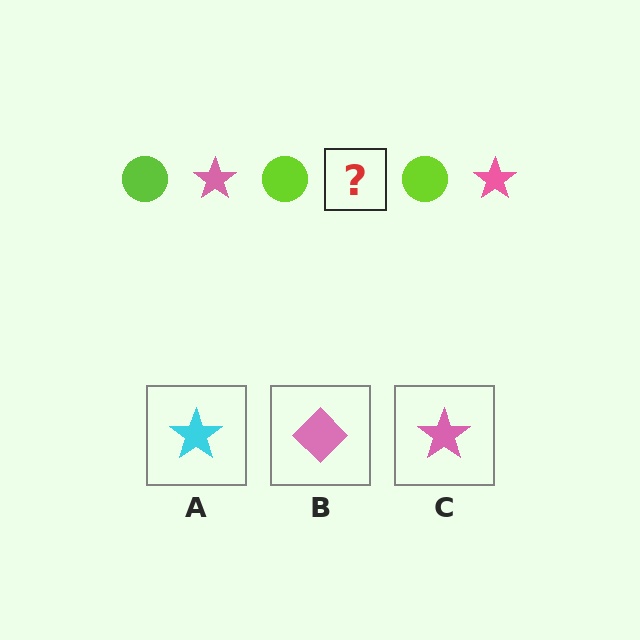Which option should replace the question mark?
Option C.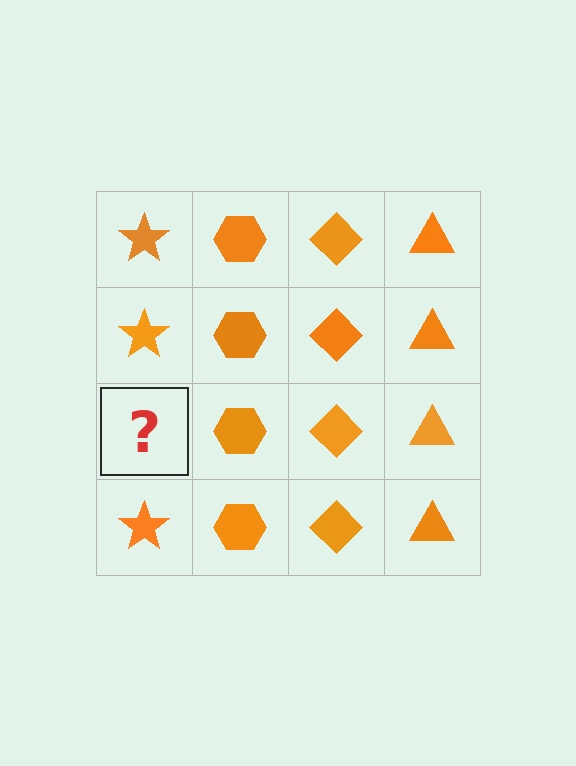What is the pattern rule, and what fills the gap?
The rule is that each column has a consistent shape. The gap should be filled with an orange star.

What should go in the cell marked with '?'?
The missing cell should contain an orange star.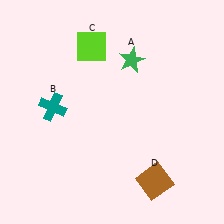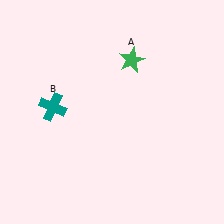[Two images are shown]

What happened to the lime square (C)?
The lime square (C) was removed in Image 2. It was in the top-left area of Image 1.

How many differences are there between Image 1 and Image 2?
There are 2 differences between the two images.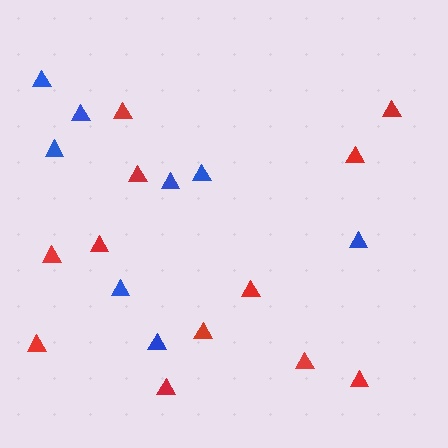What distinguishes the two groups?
There are 2 groups: one group of red triangles (12) and one group of blue triangles (8).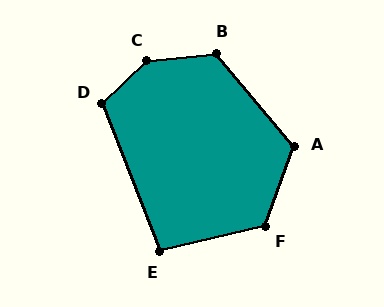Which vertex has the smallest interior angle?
E, at approximately 98 degrees.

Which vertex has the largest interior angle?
C, at approximately 143 degrees.